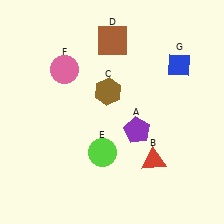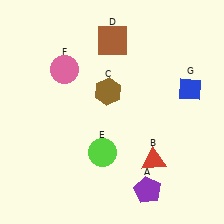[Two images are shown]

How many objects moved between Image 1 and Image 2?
2 objects moved between the two images.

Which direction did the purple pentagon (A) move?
The purple pentagon (A) moved down.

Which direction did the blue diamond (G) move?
The blue diamond (G) moved down.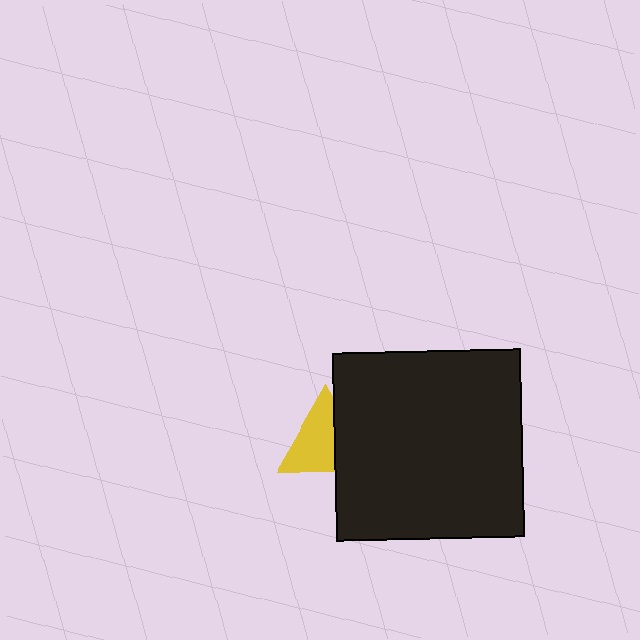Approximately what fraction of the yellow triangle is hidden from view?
Roughly 35% of the yellow triangle is hidden behind the black square.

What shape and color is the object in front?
The object in front is a black square.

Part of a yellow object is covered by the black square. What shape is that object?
It is a triangle.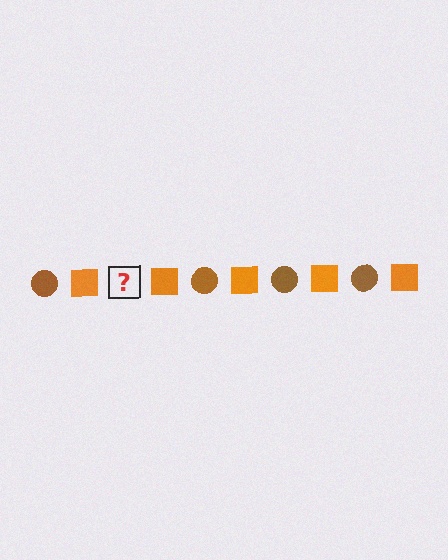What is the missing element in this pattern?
The missing element is a brown circle.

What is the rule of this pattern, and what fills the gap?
The rule is that the pattern alternates between brown circle and orange square. The gap should be filled with a brown circle.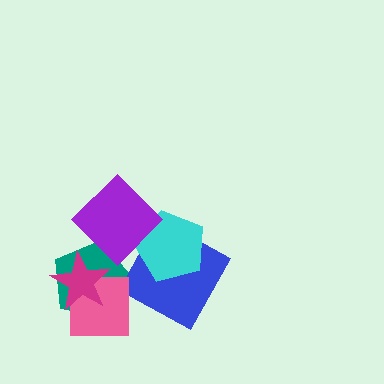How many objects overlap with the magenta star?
2 objects overlap with the magenta star.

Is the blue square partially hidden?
Yes, it is partially covered by another shape.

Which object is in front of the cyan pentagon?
The purple diamond is in front of the cyan pentagon.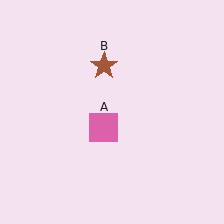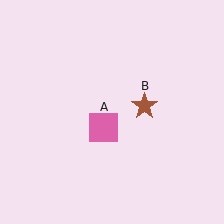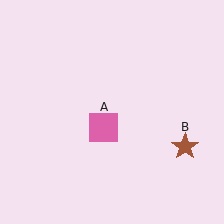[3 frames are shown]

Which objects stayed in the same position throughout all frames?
Pink square (object A) remained stationary.